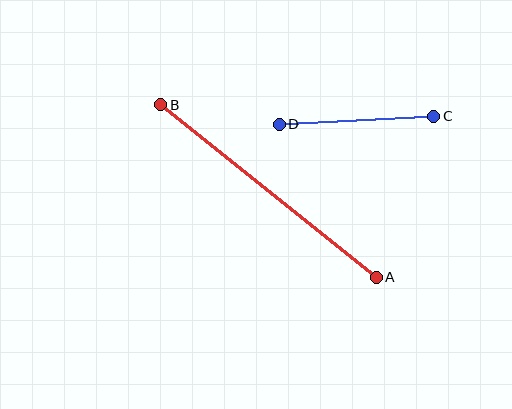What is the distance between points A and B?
The distance is approximately 276 pixels.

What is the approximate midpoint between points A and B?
The midpoint is at approximately (268, 191) pixels.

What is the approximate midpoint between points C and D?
The midpoint is at approximately (357, 120) pixels.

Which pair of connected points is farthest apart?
Points A and B are farthest apart.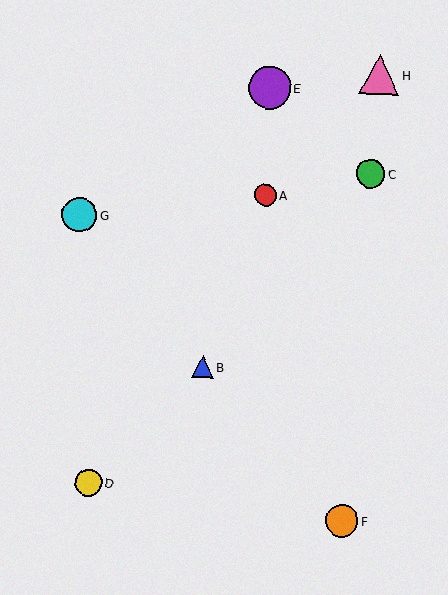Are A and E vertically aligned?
Yes, both are at x≈265.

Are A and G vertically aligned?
No, A is at x≈265 and G is at x≈79.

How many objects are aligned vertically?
2 objects (A, E) are aligned vertically.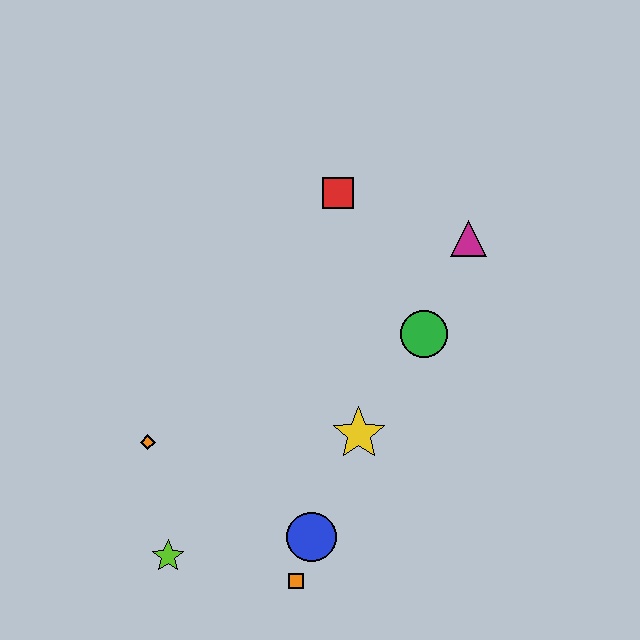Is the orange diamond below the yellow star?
Yes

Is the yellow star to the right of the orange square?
Yes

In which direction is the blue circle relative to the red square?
The blue circle is below the red square.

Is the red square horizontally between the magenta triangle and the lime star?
Yes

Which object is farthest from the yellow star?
The red square is farthest from the yellow star.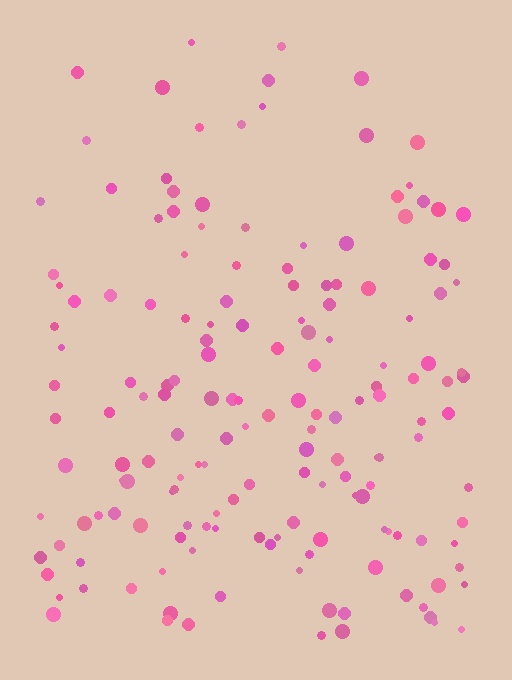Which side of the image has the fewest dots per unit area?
The top.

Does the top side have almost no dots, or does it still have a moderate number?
Still a moderate number, just noticeably fewer than the bottom.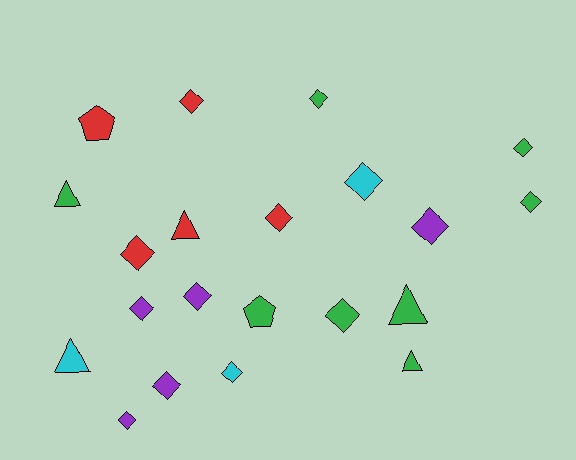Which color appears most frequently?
Green, with 8 objects.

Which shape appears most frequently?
Diamond, with 14 objects.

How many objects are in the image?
There are 21 objects.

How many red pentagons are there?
There is 1 red pentagon.